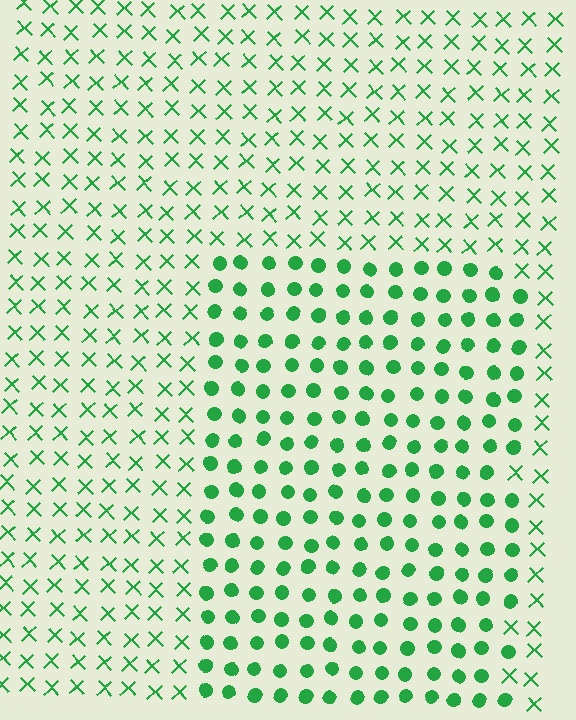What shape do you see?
I see a rectangle.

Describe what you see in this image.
The image is filled with small green elements arranged in a uniform grid. A rectangle-shaped region contains circles, while the surrounding area contains X marks. The boundary is defined purely by the change in element shape.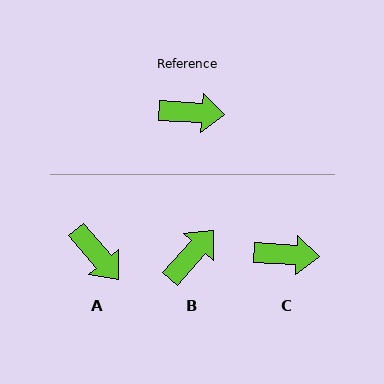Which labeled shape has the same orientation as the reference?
C.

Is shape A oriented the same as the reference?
No, it is off by about 46 degrees.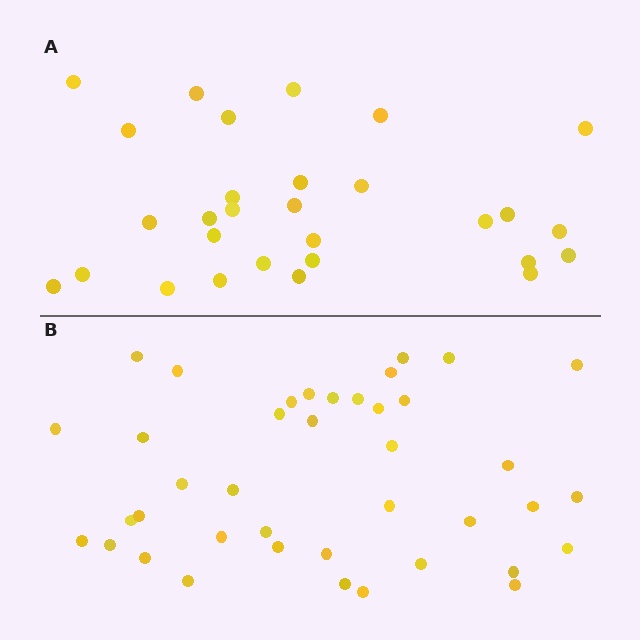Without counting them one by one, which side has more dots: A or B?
Region B (the bottom region) has more dots.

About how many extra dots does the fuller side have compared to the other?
Region B has roughly 12 or so more dots than region A.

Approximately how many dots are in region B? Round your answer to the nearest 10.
About 40 dots.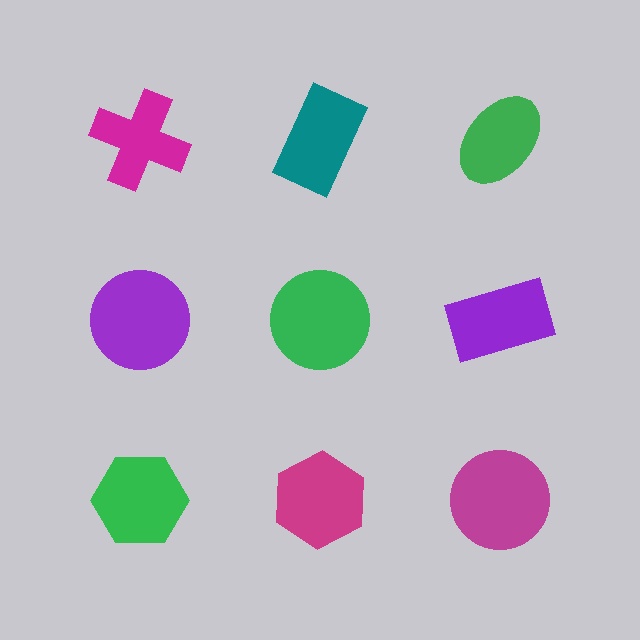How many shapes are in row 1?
3 shapes.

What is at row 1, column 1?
A magenta cross.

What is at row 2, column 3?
A purple rectangle.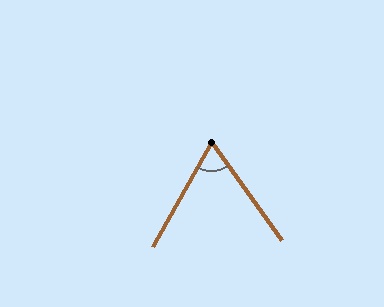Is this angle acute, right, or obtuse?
It is acute.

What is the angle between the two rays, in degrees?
Approximately 65 degrees.